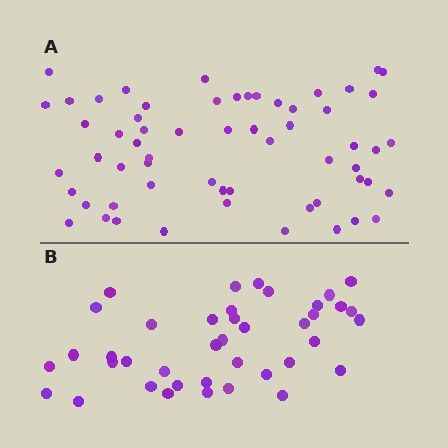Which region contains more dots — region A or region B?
Region A (the top region) has more dots.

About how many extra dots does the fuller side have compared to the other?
Region A has approximately 20 more dots than region B.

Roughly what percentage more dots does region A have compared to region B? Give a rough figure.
About 50% more.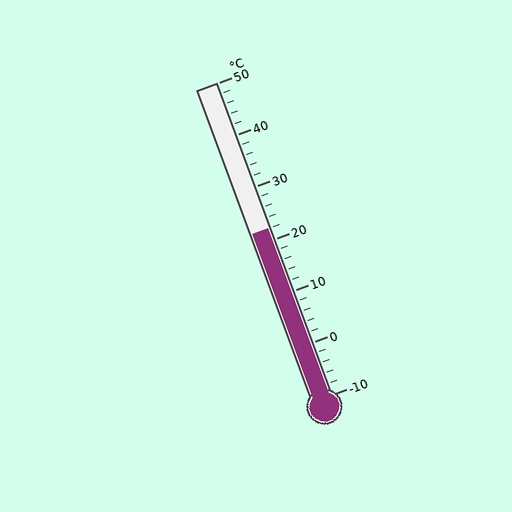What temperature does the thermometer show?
The thermometer shows approximately 22°C.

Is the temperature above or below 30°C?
The temperature is below 30°C.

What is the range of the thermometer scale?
The thermometer scale ranges from -10°C to 50°C.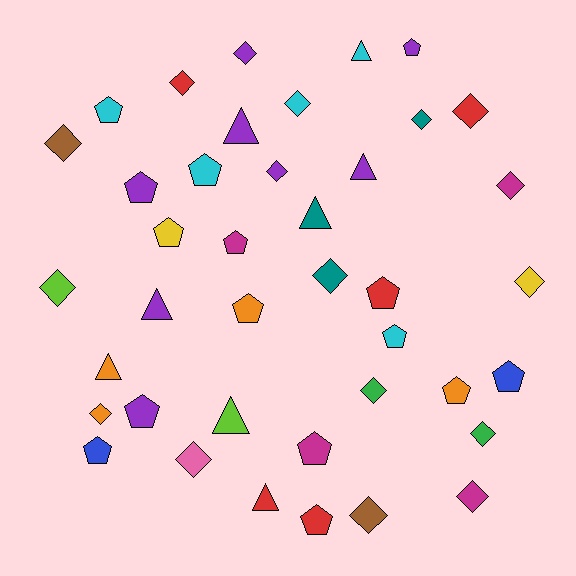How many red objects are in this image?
There are 5 red objects.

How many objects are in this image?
There are 40 objects.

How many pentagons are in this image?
There are 15 pentagons.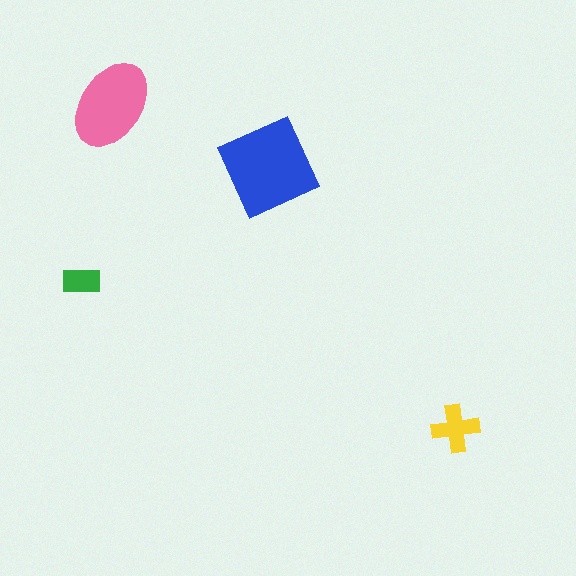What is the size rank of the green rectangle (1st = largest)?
4th.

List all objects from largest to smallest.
The blue diamond, the pink ellipse, the yellow cross, the green rectangle.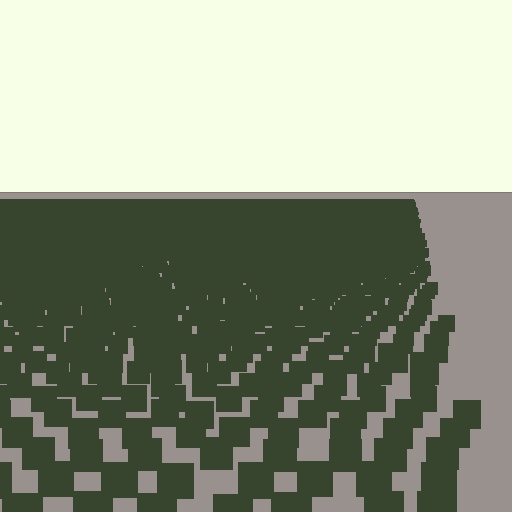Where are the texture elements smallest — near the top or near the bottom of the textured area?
Near the top.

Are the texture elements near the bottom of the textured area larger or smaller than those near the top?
Larger. Near the bottom, elements are closer to the viewer and appear at a bigger on-screen size.